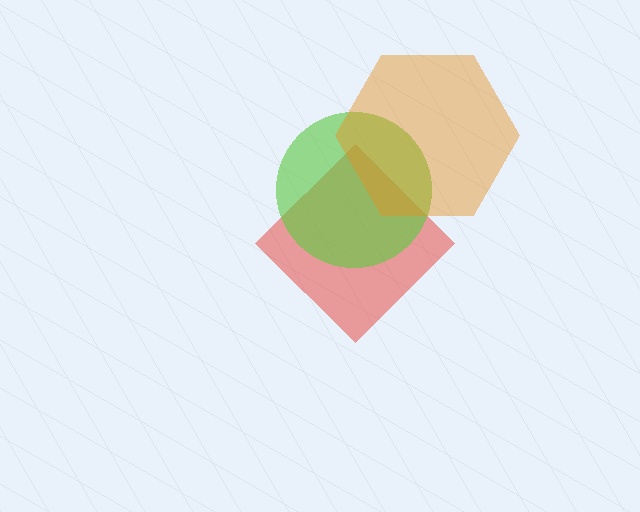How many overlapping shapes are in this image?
There are 3 overlapping shapes in the image.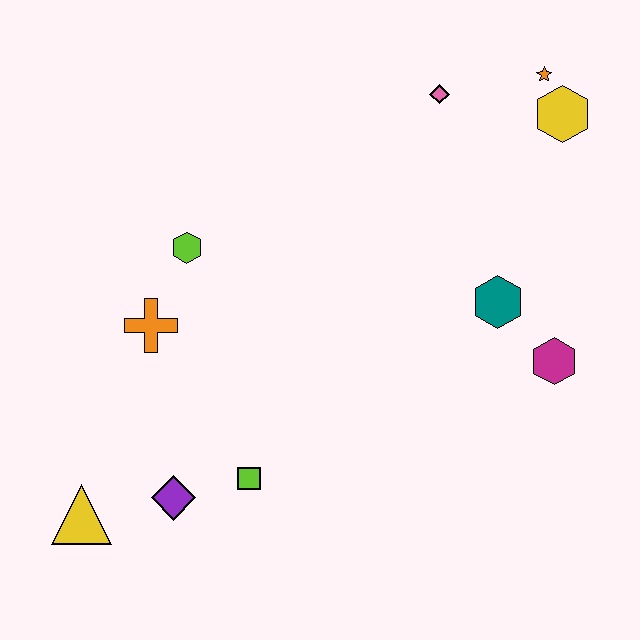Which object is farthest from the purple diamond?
The orange star is farthest from the purple diamond.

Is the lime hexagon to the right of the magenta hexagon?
No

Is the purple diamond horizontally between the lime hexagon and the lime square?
No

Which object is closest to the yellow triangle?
The purple diamond is closest to the yellow triangle.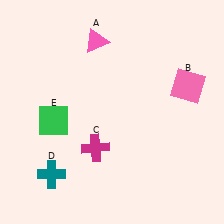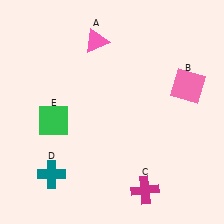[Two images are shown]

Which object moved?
The magenta cross (C) moved right.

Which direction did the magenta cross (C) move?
The magenta cross (C) moved right.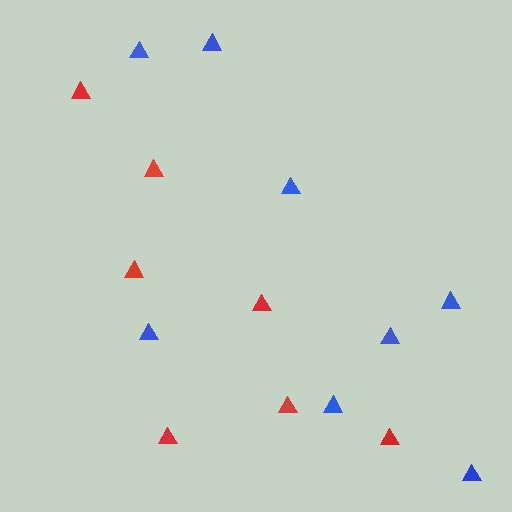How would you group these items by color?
There are 2 groups: one group of red triangles (7) and one group of blue triangles (8).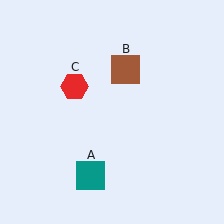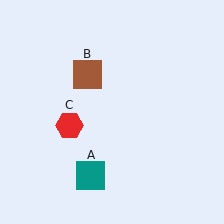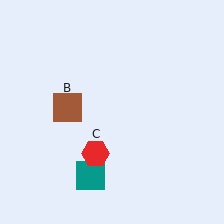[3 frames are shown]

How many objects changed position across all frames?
2 objects changed position: brown square (object B), red hexagon (object C).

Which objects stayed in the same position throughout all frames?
Teal square (object A) remained stationary.